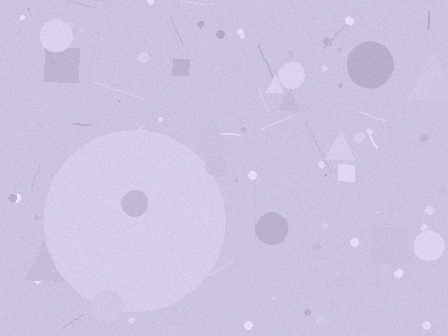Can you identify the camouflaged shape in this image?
The camouflaged shape is a circle.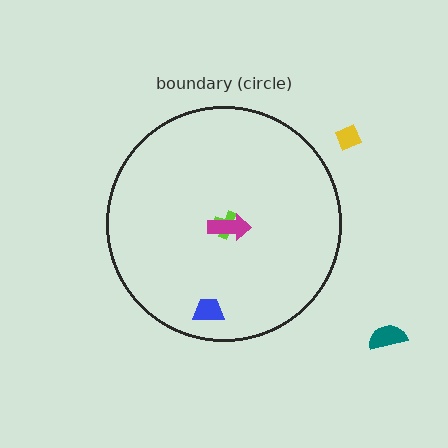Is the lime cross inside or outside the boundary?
Inside.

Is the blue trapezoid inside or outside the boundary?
Inside.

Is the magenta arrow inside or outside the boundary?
Inside.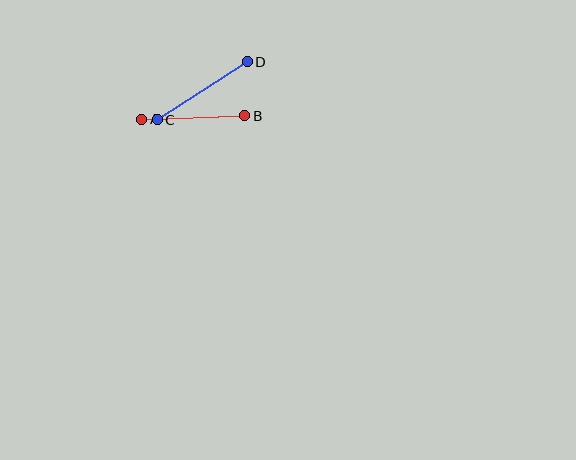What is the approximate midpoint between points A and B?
The midpoint is at approximately (193, 117) pixels.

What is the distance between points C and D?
The distance is approximately 107 pixels.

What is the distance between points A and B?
The distance is approximately 103 pixels.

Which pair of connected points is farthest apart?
Points C and D are farthest apart.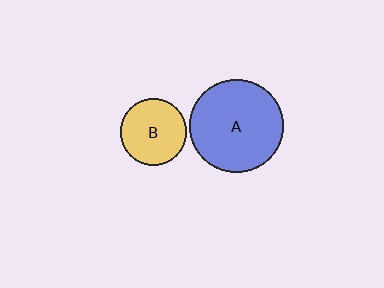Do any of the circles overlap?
No, none of the circles overlap.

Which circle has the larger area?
Circle A (blue).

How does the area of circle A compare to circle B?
Approximately 2.0 times.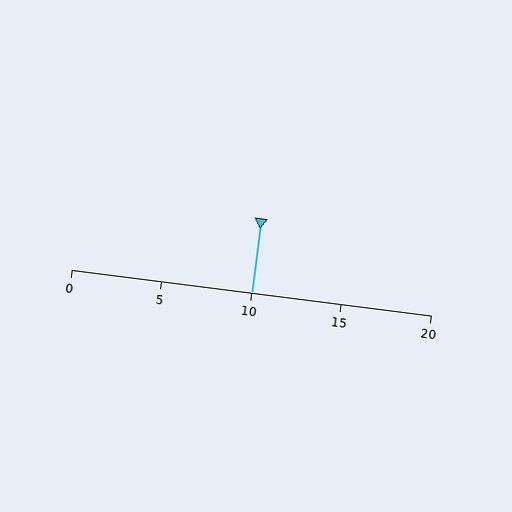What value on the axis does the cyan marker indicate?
The marker indicates approximately 10.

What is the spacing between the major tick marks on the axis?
The major ticks are spaced 5 apart.